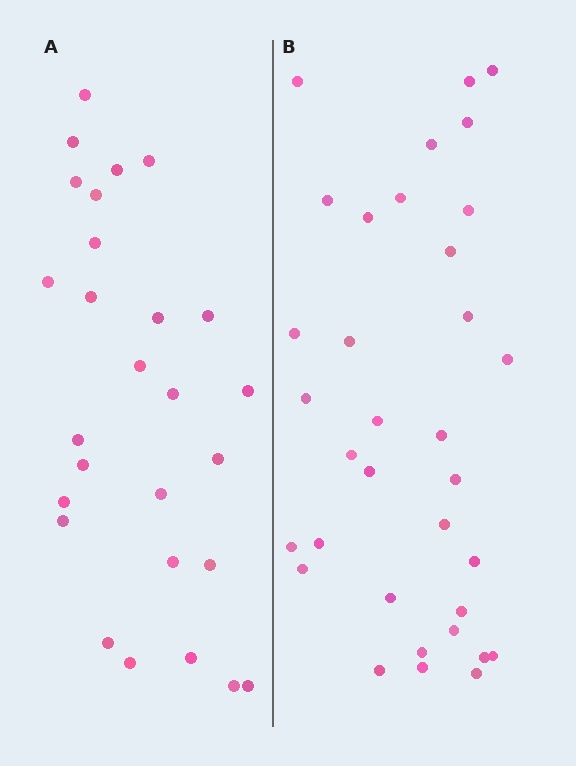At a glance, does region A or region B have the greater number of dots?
Region B (the right region) has more dots.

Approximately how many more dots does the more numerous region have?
Region B has roughly 8 or so more dots than region A.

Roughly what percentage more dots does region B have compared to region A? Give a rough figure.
About 25% more.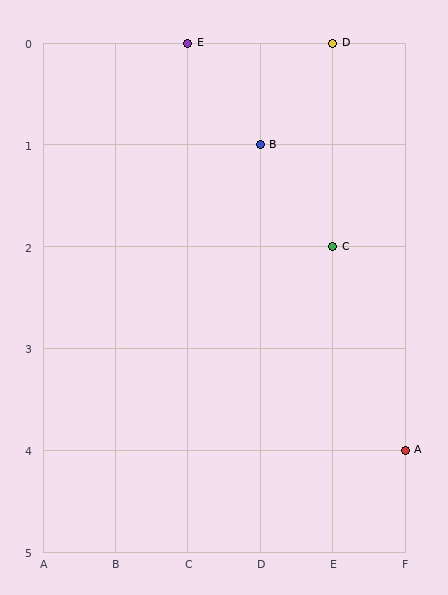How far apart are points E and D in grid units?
Points E and D are 2 columns apart.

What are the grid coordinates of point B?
Point B is at grid coordinates (D, 1).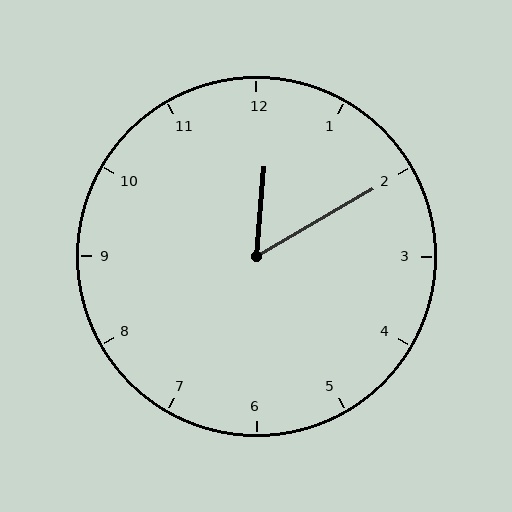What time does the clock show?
12:10.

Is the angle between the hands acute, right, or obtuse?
It is acute.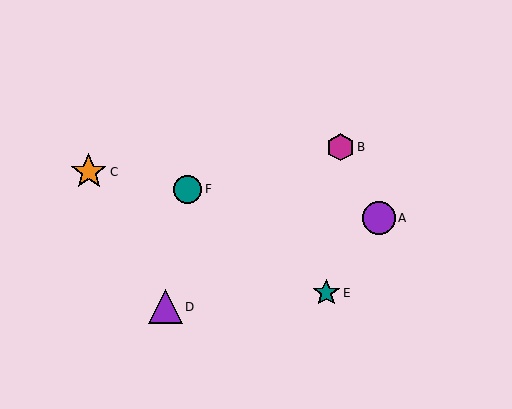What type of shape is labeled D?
Shape D is a purple triangle.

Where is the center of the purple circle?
The center of the purple circle is at (379, 218).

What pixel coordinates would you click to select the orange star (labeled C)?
Click at (89, 172) to select the orange star C.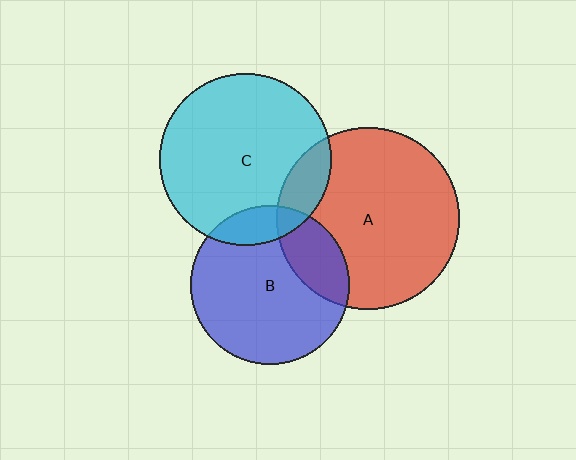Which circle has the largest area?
Circle A (red).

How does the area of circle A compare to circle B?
Approximately 1.3 times.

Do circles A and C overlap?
Yes.